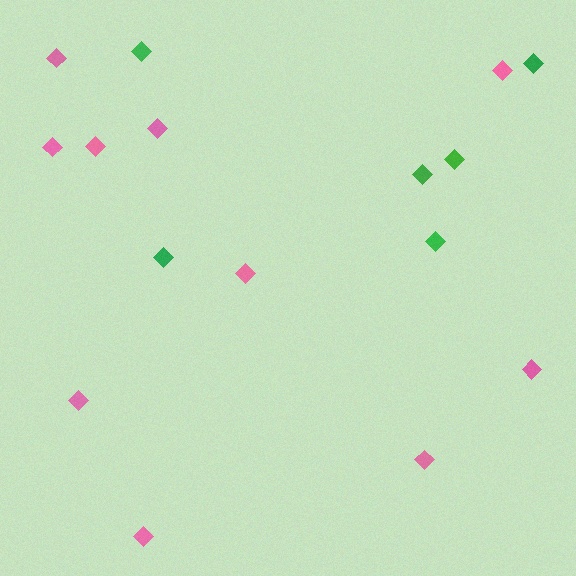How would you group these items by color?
There are 2 groups: one group of pink diamonds (10) and one group of green diamonds (6).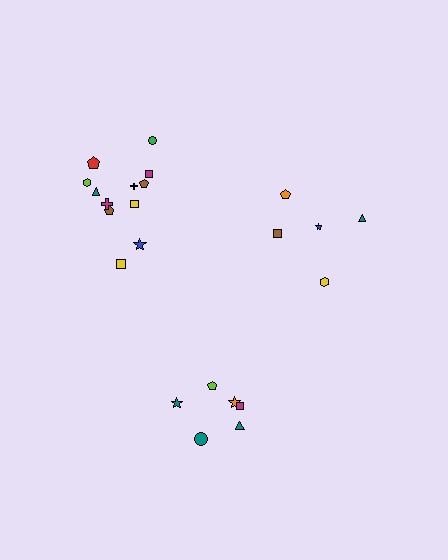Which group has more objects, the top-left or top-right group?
The top-left group.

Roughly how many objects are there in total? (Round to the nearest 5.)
Roughly 25 objects in total.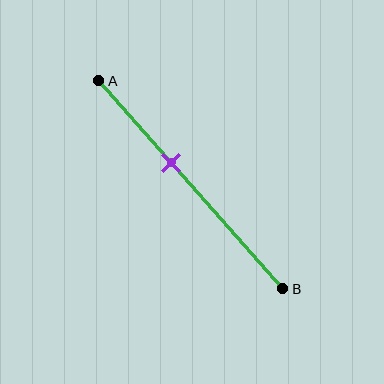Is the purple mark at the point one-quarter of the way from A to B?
No, the mark is at about 40% from A, not at the 25% one-quarter point.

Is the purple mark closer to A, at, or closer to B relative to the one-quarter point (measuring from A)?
The purple mark is closer to point B than the one-quarter point of segment AB.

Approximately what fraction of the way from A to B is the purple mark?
The purple mark is approximately 40% of the way from A to B.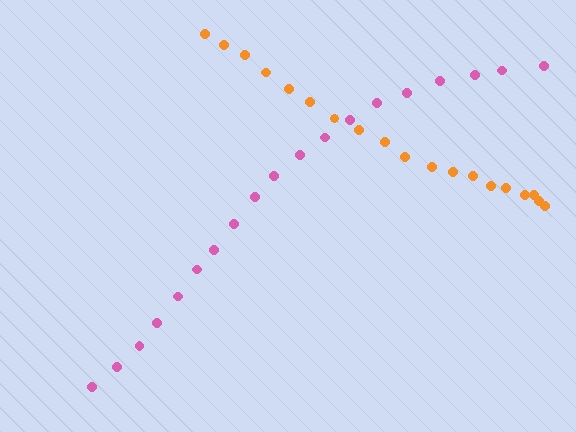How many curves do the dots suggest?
There are 2 distinct paths.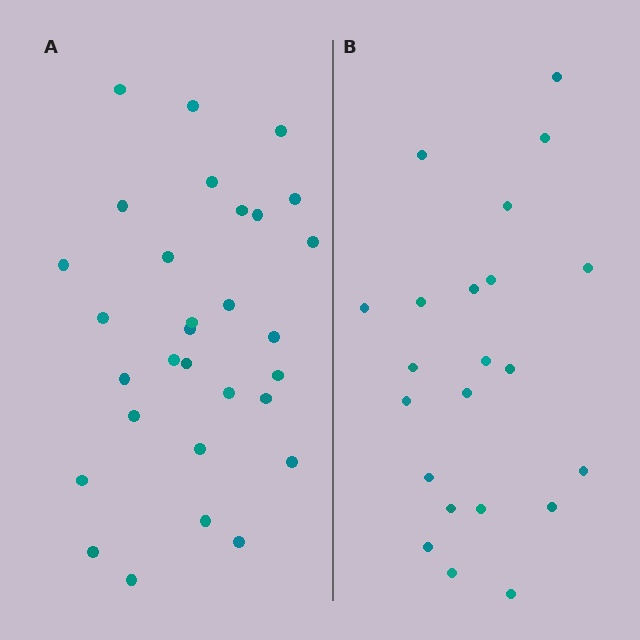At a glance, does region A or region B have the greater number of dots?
Region A (the left region) has more dots.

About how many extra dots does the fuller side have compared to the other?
Region A has roughly 8 or so more dots than region B.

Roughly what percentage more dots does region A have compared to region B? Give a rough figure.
About 35% more.